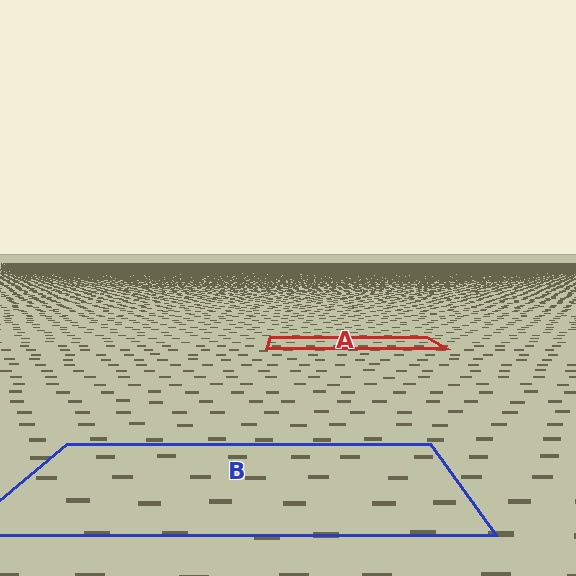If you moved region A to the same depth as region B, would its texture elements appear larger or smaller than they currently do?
They would appear larger. At a closer depth, the same texture elements are projected at a bigger on-screen size.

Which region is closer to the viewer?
Region B is closer. The texture elements there are larger and more spread out.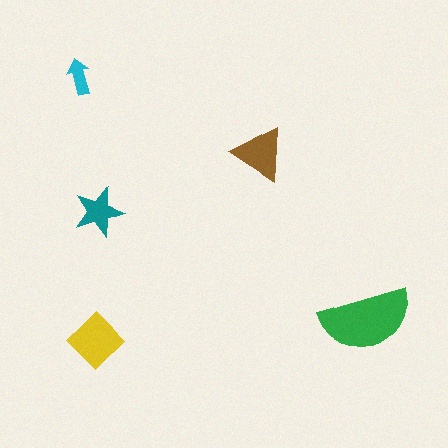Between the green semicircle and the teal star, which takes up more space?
The green semicircle.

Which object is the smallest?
The cyan arrow.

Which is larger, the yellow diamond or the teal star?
The yellow diamond.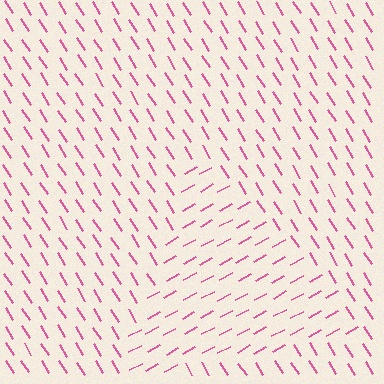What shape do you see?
I see a triangle.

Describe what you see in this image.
The image is filled with small pink line segments. A triangle region in the image has lines oriented differently from the surrounding lines, creating a visible texture boundary.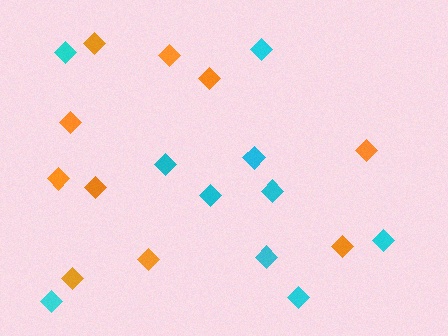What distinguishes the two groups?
There are 2 groups: one group of orange diamonds (10) and one group of cyan diamonds (10).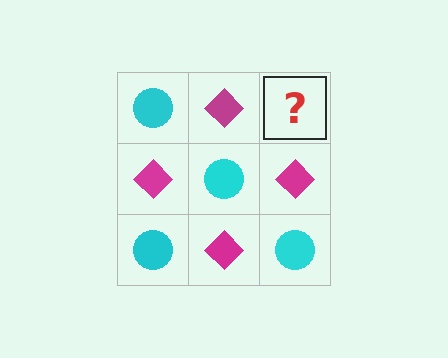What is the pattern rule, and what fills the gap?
The rule is that it alternates cyan circle and magenta diamond in a checkerboard pattern. The gap should be filled with a cyan circle.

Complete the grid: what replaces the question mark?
The question mark should be replaced with a cyan circle.